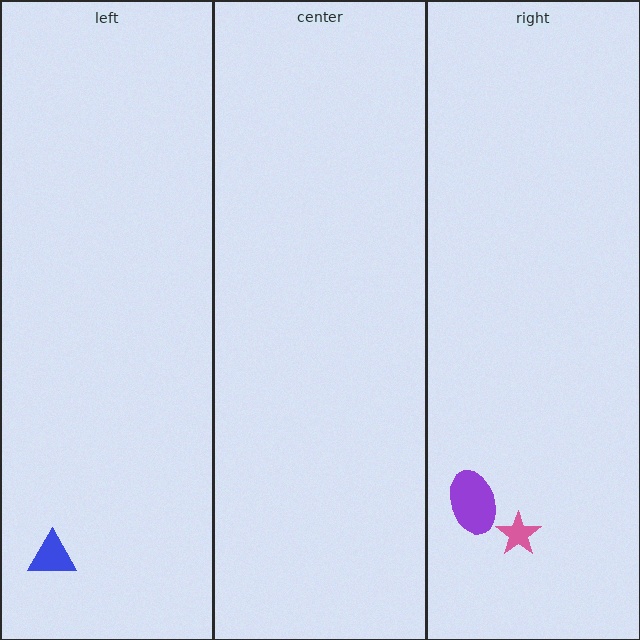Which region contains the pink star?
The right region.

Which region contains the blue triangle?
The left region.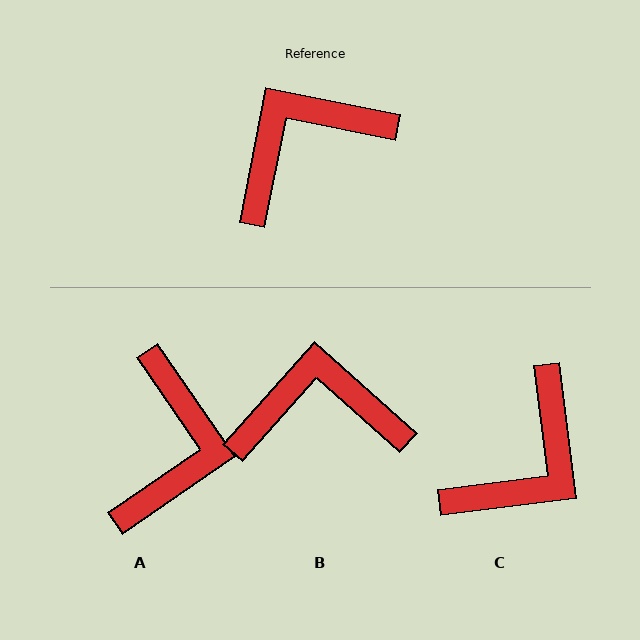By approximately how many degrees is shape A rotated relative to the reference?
Approximately 134 degrees clockwise.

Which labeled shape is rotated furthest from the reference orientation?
C, about 162 degrees away.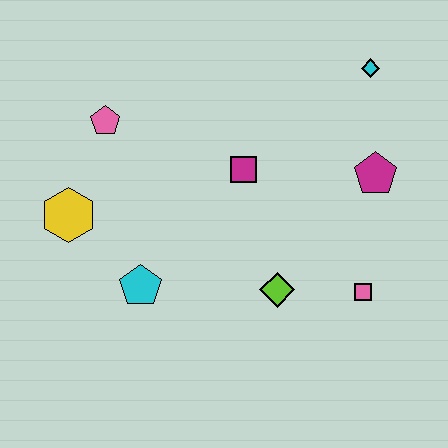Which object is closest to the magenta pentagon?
The cyan diamond is closest to the magenta pentagon.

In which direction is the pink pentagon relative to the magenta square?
The pink pentagon is to the left of the magenta square.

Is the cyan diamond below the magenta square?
No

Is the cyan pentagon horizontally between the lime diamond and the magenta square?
No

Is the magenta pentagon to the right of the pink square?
Yes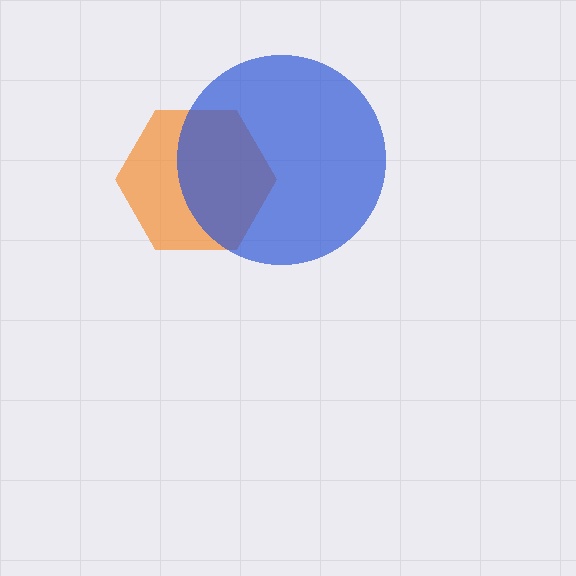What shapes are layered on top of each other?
The layered shapes are: an orange hexagon, a blue circle.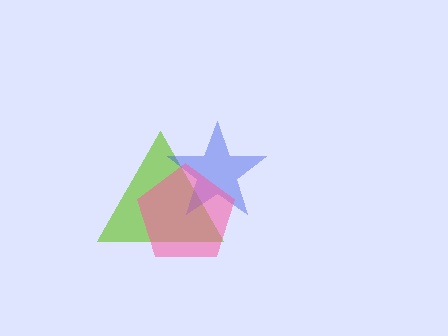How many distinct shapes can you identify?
There are 3 distinct shapes: a lime triangle, a blue star, a pink pentagon.